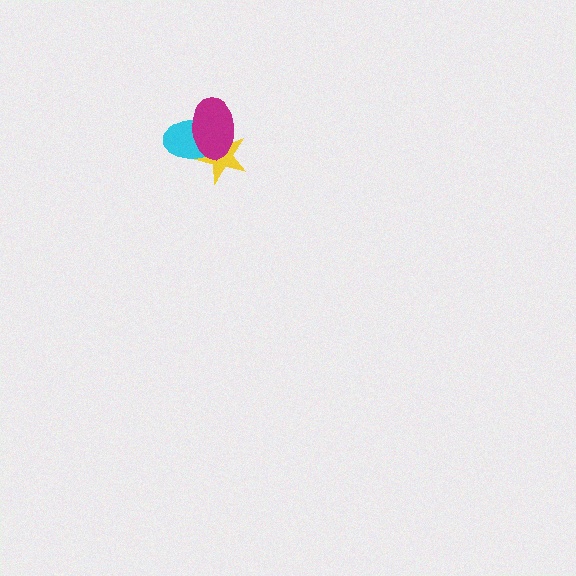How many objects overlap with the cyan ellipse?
2 objects overlap with the cyan ellipse.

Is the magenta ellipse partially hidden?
No, no other shape covers it.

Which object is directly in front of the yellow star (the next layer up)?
The cyan ellipse is directly in front of the yellow star.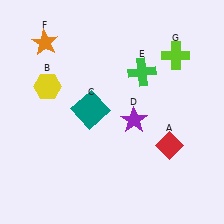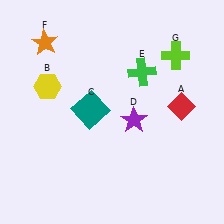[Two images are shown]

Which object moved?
The red diamond (A) moved up.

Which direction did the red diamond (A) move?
The red diamond (A) moved up.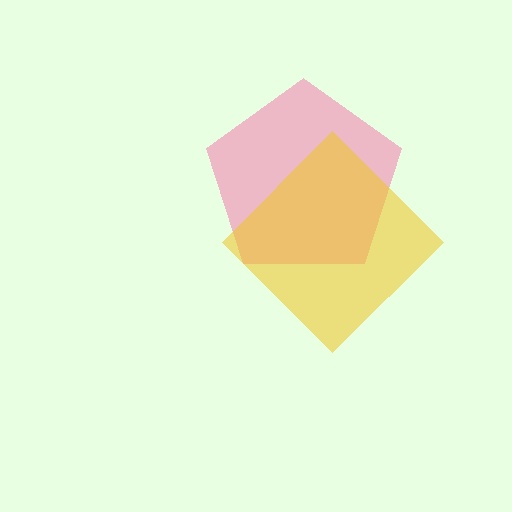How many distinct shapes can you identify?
There are 2 distinct shapes: a pink pentagon, a yellow diamond.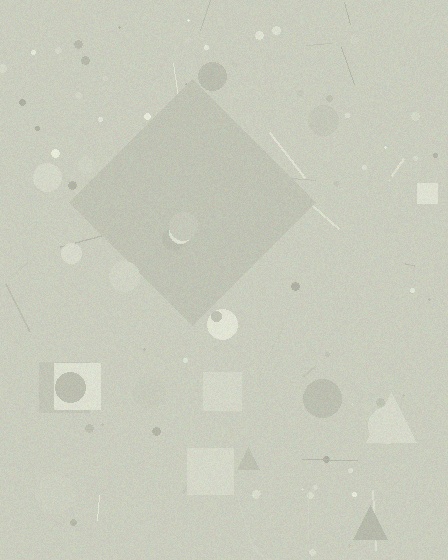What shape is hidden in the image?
A diamond is hidden in the image.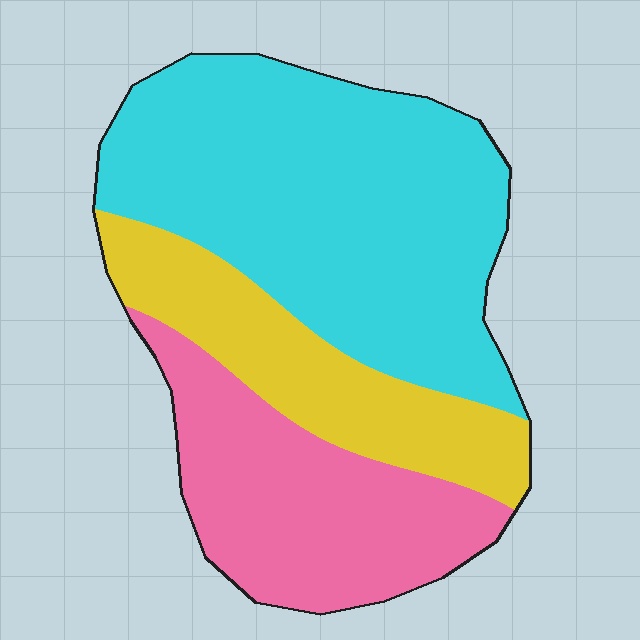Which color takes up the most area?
Cyan, at roughly 50%.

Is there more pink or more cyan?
Cyan.